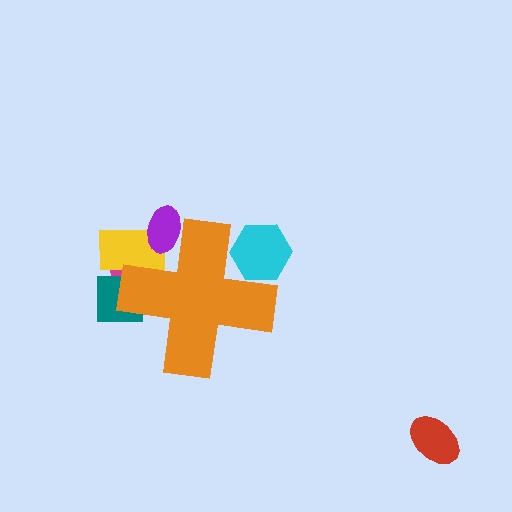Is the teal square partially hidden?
Yes, the teal square is partially hidden behind the orange cross.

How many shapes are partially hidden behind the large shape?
5 shapes are partially hidden.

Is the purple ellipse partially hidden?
Yes, the purple ellipse is partially hidden behind the orange cross.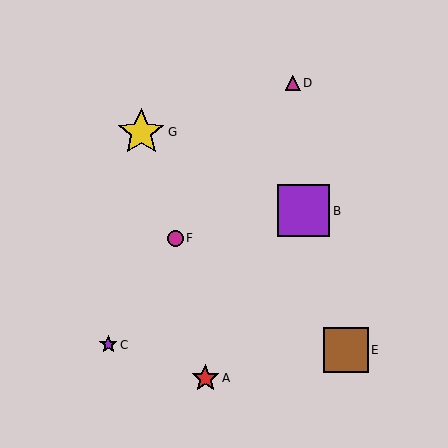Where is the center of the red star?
The center of the red star is at (205, 378).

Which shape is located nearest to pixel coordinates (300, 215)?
The purple square (labeled B) at (304, 211) is nearest to that location.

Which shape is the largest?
The purple square (labeled B) is the largest.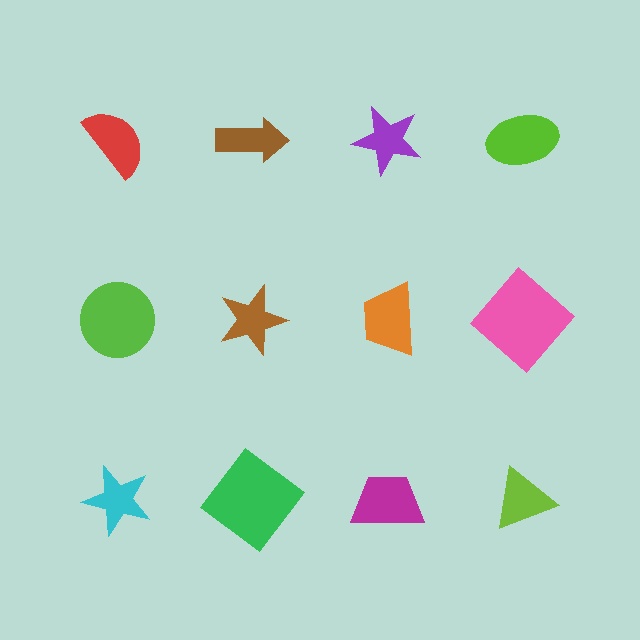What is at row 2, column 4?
A pink diamond.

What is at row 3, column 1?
A cyan star.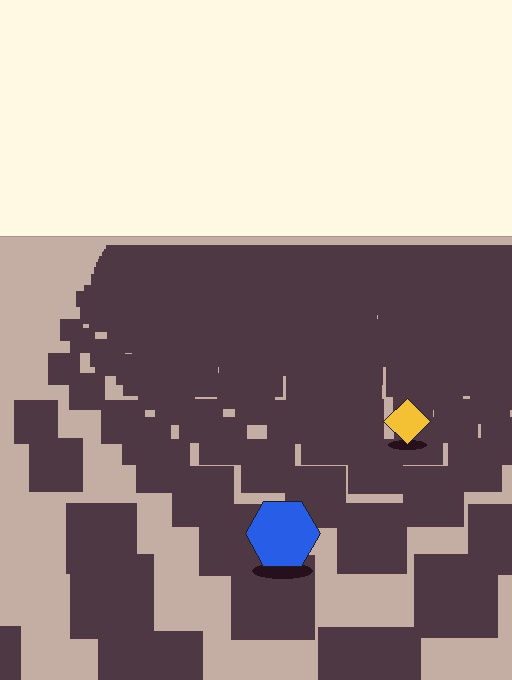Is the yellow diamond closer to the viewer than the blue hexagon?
No. The blue hexagon is closer — you can tell from the texture gradient: the ground texture is coarser near it.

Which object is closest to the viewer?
The blue hexagon is closest. The texture marks near it are larger and more spread out.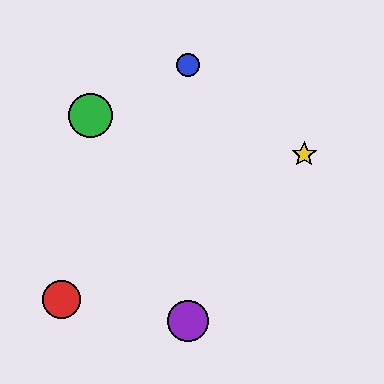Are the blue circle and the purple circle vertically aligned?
Yes, both are at x≈188.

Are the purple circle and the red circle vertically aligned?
No, the purple circle is at x≈188 and the red circle is at x≈62.